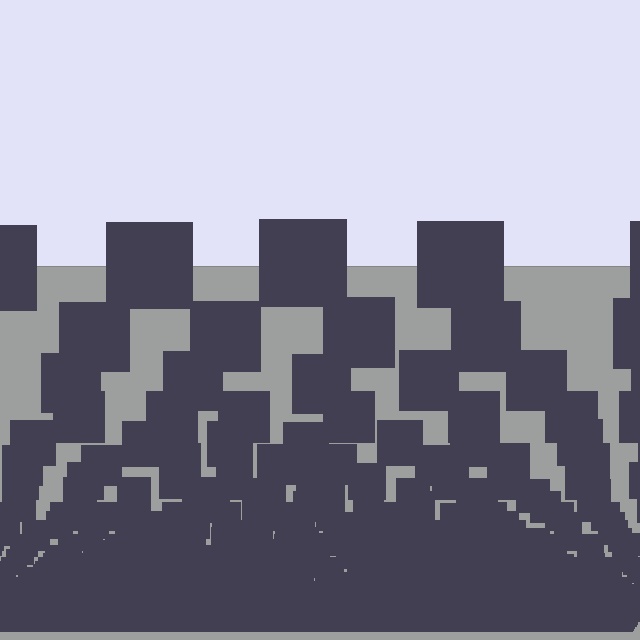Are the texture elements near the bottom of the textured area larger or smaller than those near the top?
Smaller. The gradient is inverted — elements near the bottom are smaller and denser.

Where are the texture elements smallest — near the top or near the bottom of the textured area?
Near the bottom.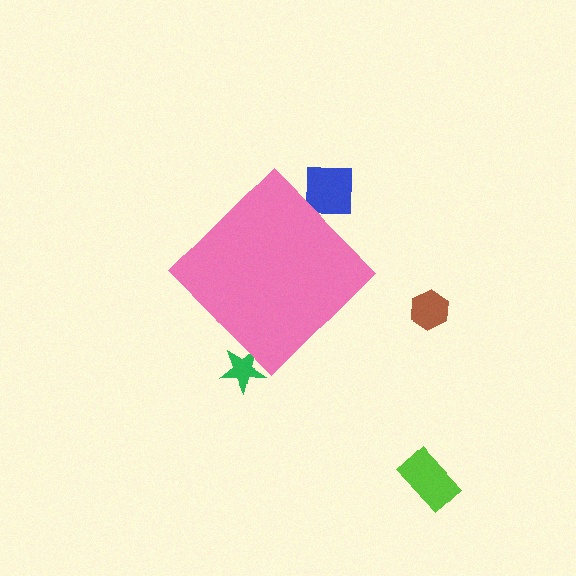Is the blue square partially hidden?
Yes, the blue square is partially hidden behind the pink diamond.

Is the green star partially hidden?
Yes, the green star is partially hidden behind the pink diamond.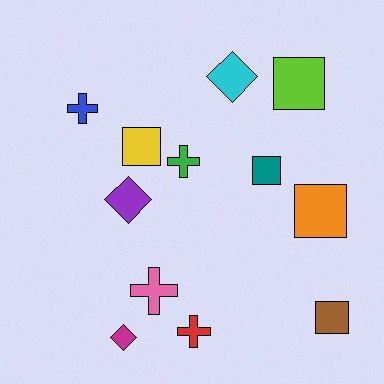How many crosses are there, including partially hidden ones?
There are 4 crosses.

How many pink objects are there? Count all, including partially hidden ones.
There is 1 pink object.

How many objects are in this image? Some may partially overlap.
There are 12 objects.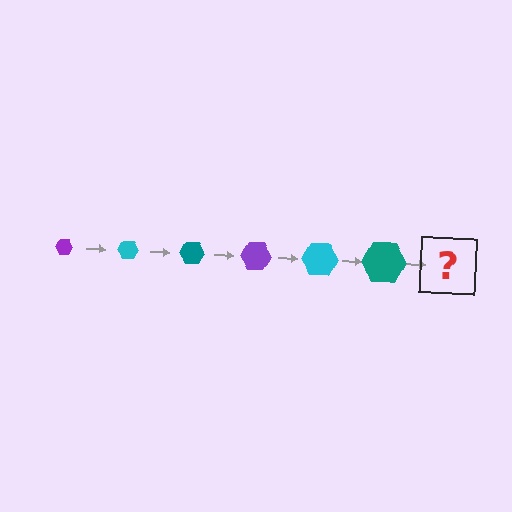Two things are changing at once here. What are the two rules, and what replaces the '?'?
The two rules are that the hexagon grows larger each step and the color cycles through purple, cyan, and teal. The '?' should be a purple hexagon, larger than the previous one.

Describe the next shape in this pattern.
It should be a purple hexagon, larger than the previous one.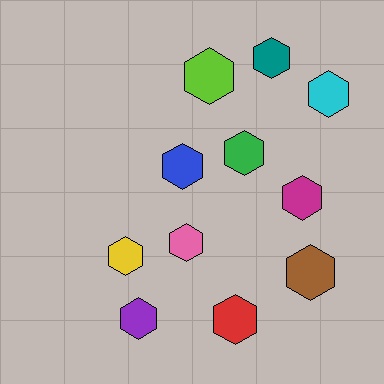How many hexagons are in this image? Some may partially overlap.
There are 11 hexagons.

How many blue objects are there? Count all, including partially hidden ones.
There is 1 blue object.